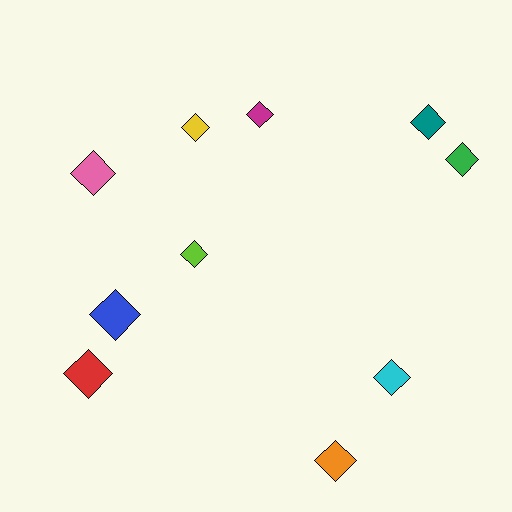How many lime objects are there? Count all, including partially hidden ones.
There is 1 lime object.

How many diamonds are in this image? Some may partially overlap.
There are 10 diamonds.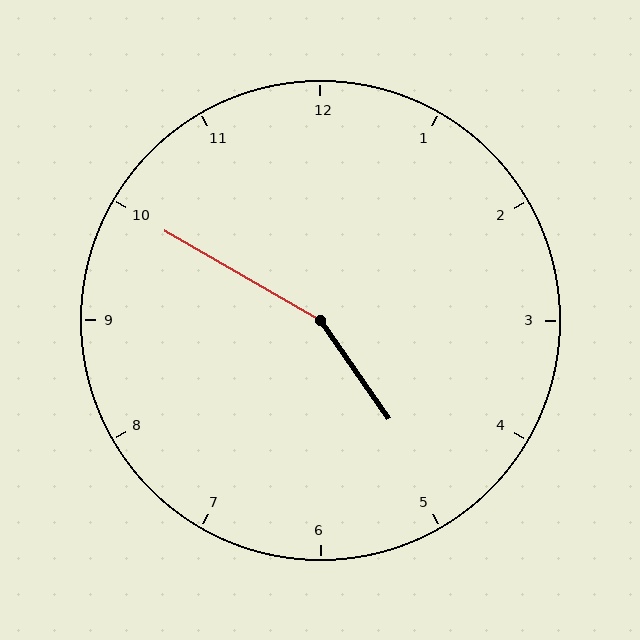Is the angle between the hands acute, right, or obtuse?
It is obtuse.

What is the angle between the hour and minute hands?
Approximately 155 degrees.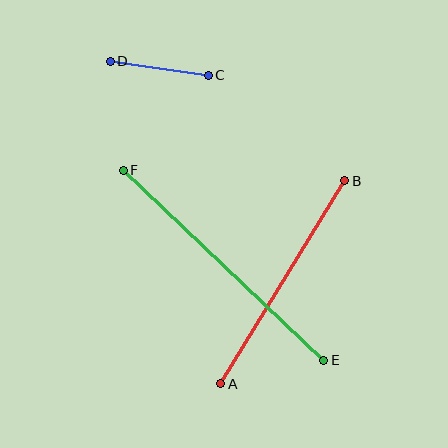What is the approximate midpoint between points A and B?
The midpoint is at approximately (283, 282) pixels.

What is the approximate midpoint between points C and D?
The midpoint is at approximately (159, 68) pixels.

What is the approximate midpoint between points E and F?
The midpoint is at approximately (224, 265) pixels.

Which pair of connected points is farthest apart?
Points E and F are farthest apart.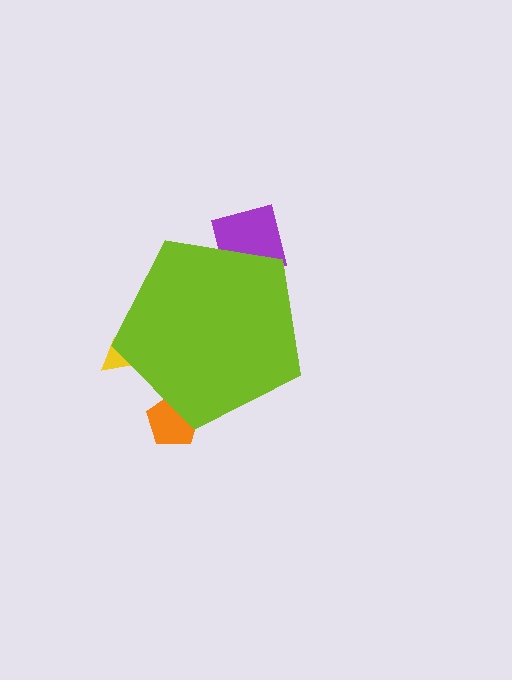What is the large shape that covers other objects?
A lime pentagon.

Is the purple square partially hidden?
Yes, the purple square is partially hidden behind the lime pentagon.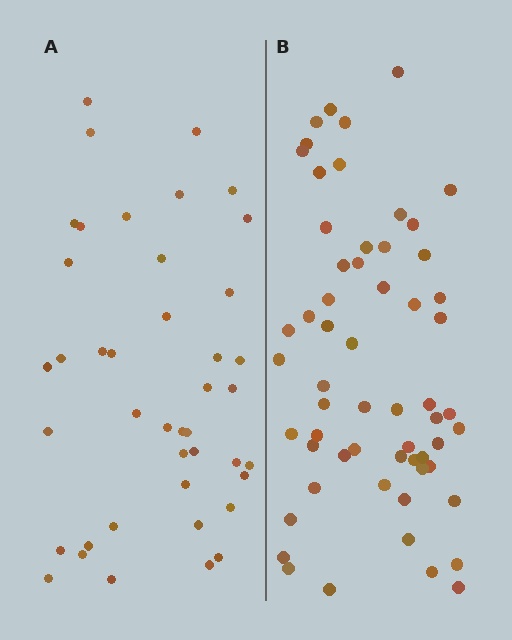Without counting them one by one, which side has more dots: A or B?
Region B (the right region) has more dots.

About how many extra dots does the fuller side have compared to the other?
Region B has approximately 15 more dots than region A.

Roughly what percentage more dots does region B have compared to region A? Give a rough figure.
About 40% more.